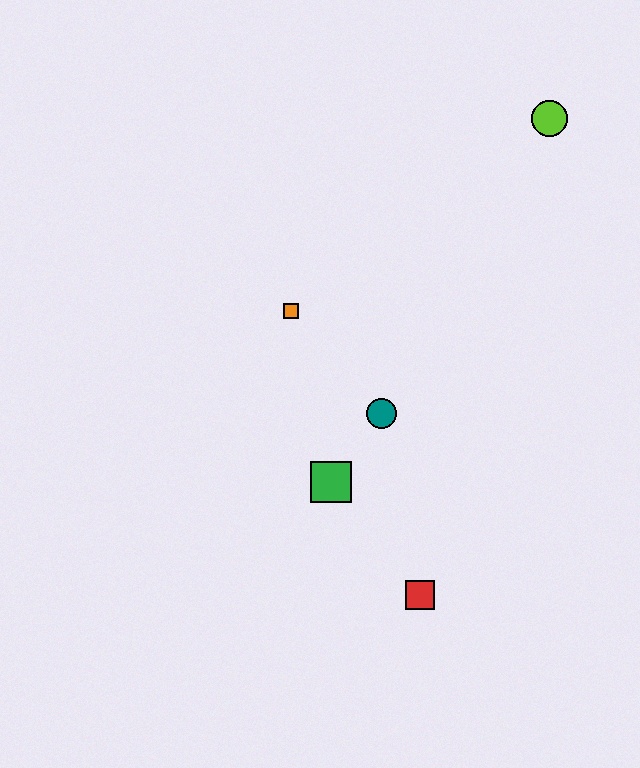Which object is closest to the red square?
The green square is closest to the red square.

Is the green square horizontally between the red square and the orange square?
Yes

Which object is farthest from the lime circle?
The red square is farthest from the lime circle.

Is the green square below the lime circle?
Yes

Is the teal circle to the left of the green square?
No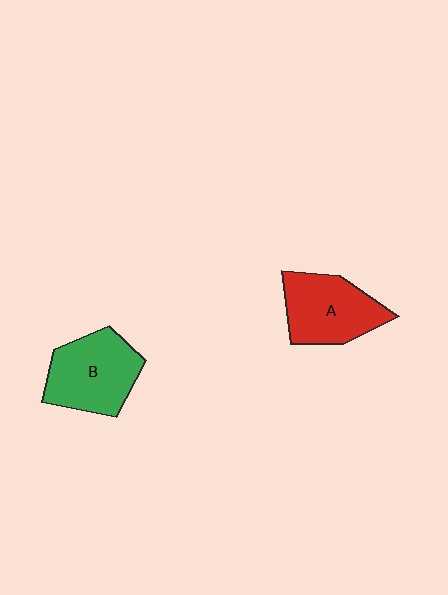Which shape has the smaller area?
Shape A (red).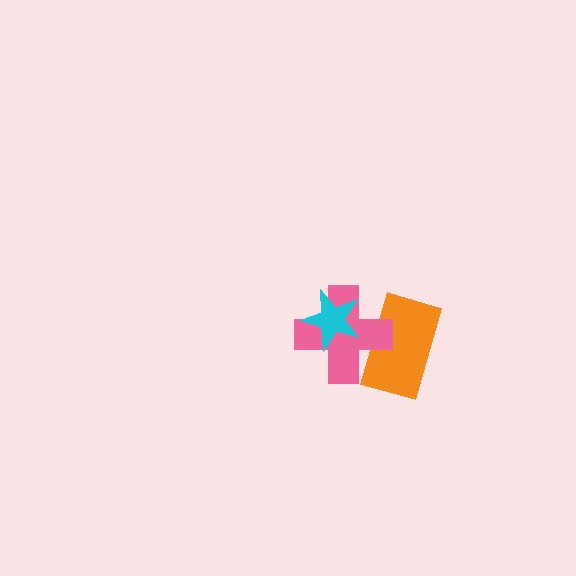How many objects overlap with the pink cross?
2 objects overlap with the pink cross.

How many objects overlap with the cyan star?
1 object overlaps with the cyan star.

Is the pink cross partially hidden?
Yes, it is partially covered by another shape.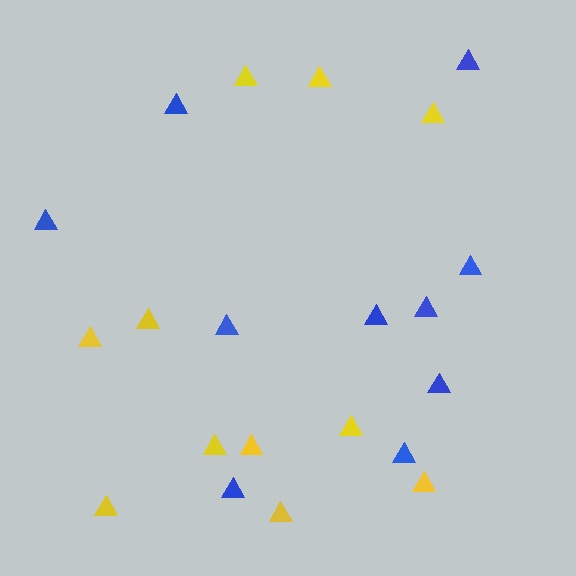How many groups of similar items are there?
There are 2 groups: one group of blue triangles (10) and one group of yellow triangles (11).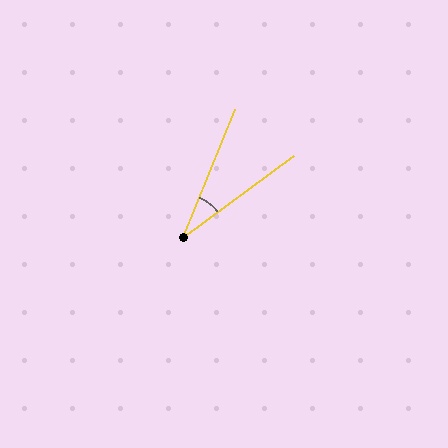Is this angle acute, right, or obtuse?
It is acute.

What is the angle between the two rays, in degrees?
Approximately 32 degrees.